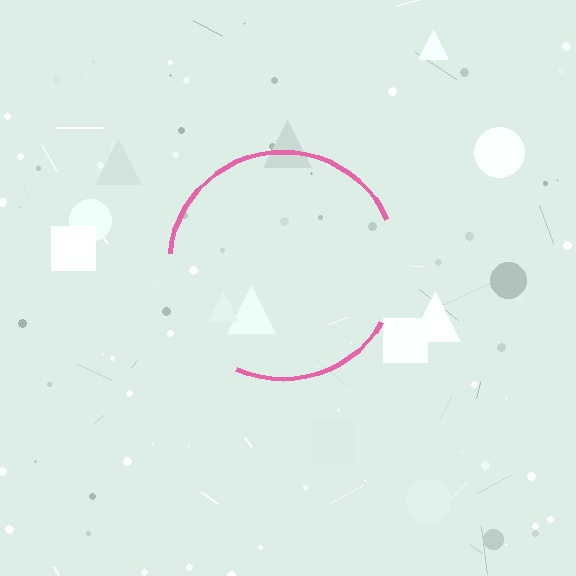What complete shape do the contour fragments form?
The contour fragments form a circle.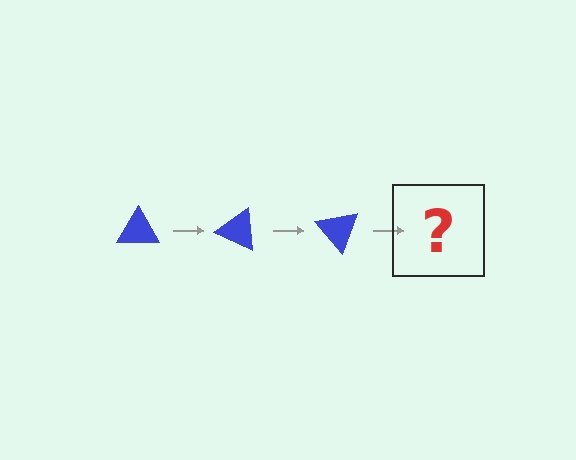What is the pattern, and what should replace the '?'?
The pattern is that the triangle rotates 25 degrees each step. The '?' should be a blue triangle rotated 75 degrees.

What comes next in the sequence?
The next element should be a blue triangle rotated 75 degrees.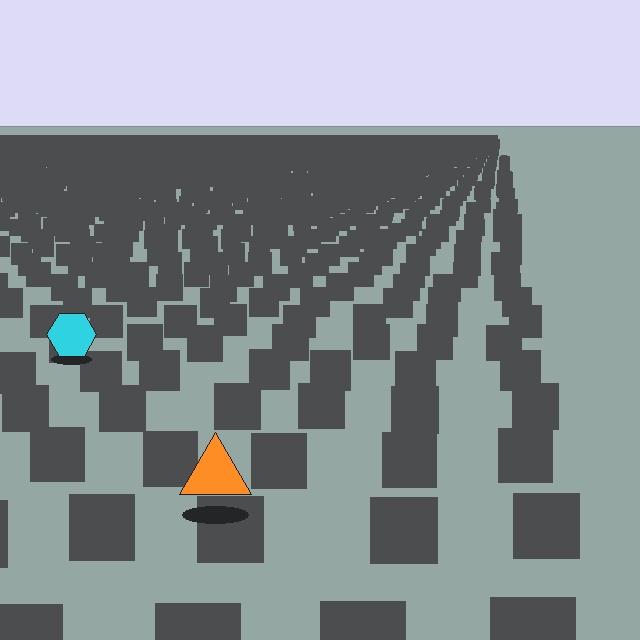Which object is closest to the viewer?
The orange triangle is closest. The texture marks near it are larger and more spread out.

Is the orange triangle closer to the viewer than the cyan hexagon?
Yes. The orange triangle is closer — you can tell from the texture gradient: the ground texture is coarser near it.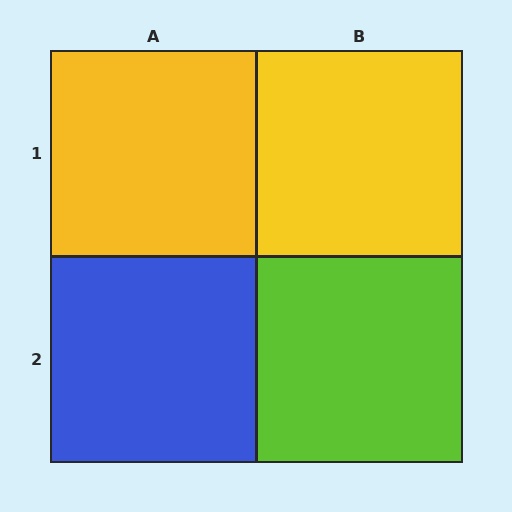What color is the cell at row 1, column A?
Yellow.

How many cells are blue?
1 cell is blue.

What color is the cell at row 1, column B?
Yellow.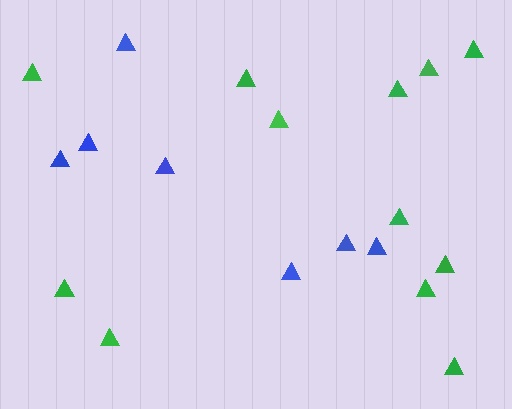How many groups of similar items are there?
There are 2 groups: one group of green triangles (12) and one group of blue triangles (7).